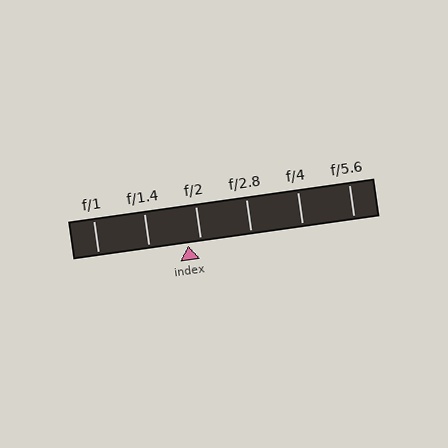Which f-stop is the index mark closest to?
The index mark is closest to f/2.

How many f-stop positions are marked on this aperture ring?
There are 6 f-stop positions marked.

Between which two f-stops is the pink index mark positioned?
The index mark is between f/1.4 and f/2.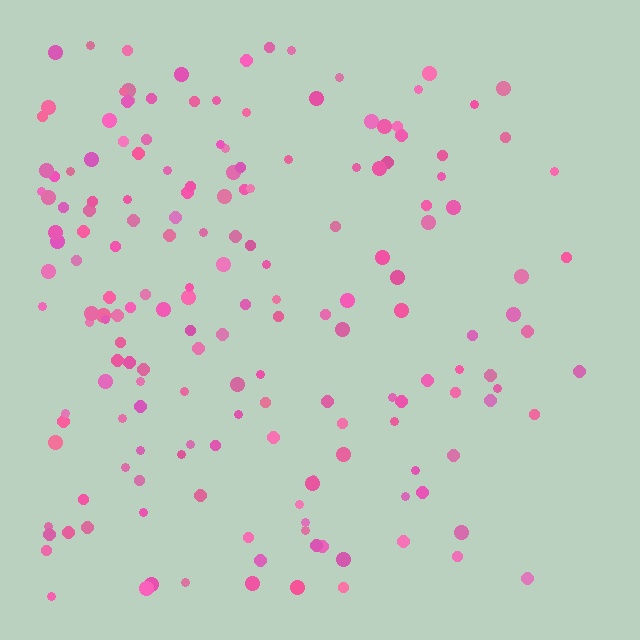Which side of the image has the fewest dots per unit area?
The right.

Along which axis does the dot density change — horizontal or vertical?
Horizontal.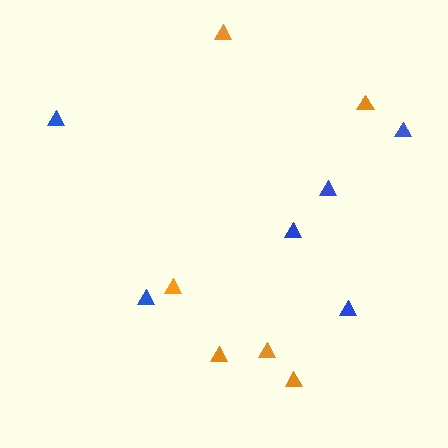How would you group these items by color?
There are 2 groups: one group of orange triangles (6) and one group of blue triangles (6).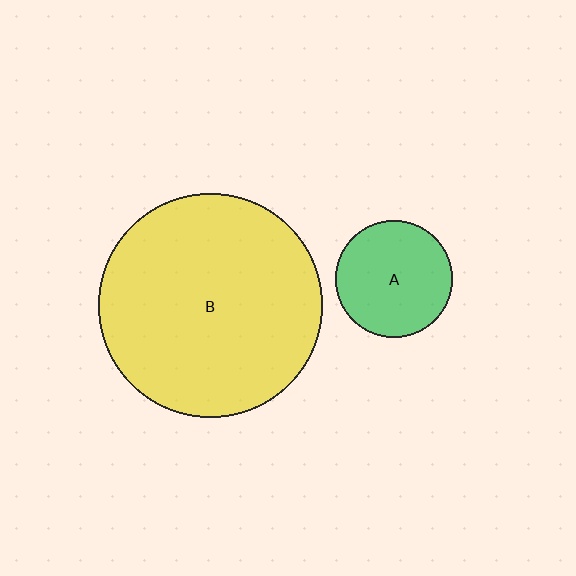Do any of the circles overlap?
No, none of the circles overlap.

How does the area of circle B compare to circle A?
Approximately 3.7 times.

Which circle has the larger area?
Circle B (yellow).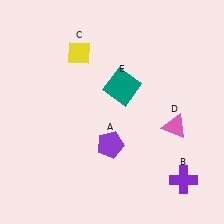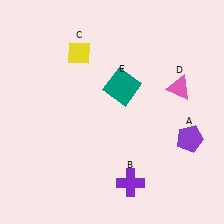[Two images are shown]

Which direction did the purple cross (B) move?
The purple cross (B) moved left.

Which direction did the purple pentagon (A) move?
The purple pentagon (A) moved right.